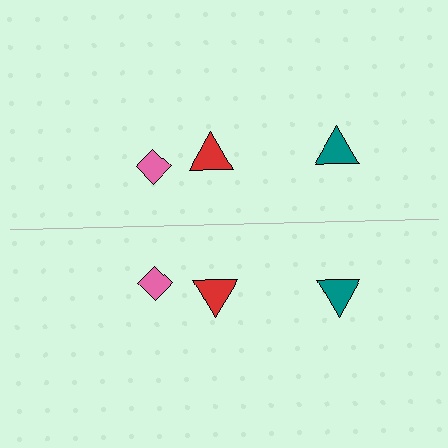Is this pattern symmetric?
Yes, this pattern has bilateral (reflection) symmetry.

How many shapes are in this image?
There are 6 shapes in this image.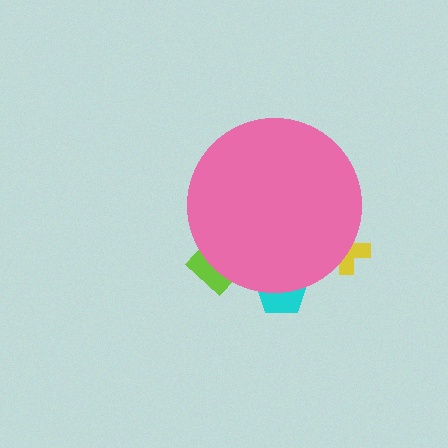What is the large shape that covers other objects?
A pink circle.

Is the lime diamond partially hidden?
Yes, the lime diamond is partially hidden behind the pink circle.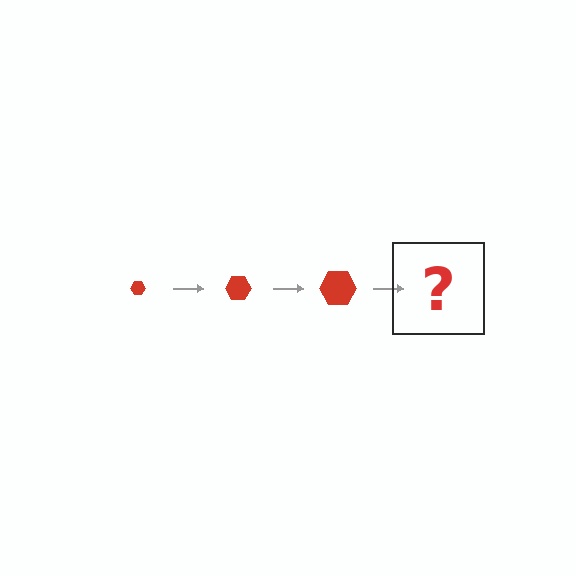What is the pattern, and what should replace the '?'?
The pattern is that the hexagon gets progressively larger each step. The '?' should be a red hexagon, larger than the previous one.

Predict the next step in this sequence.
The next step is a red hexagon, larger than the previous one.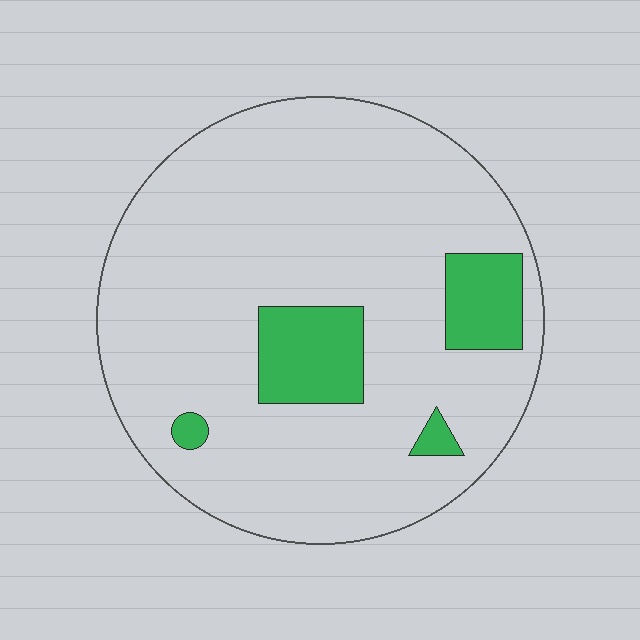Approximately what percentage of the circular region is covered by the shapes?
Approximately 15%.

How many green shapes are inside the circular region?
4.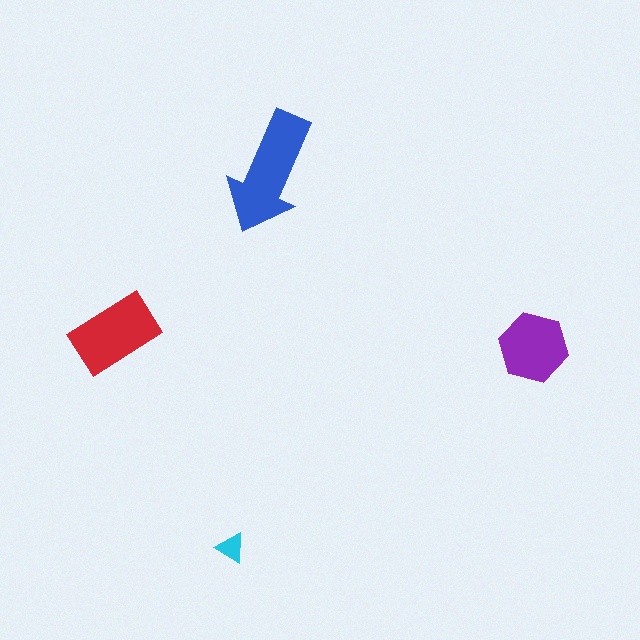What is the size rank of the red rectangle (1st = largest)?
2nd.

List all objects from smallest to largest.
The cyan triangle, the purple hexagon, the red rectangle, the blue arrow.